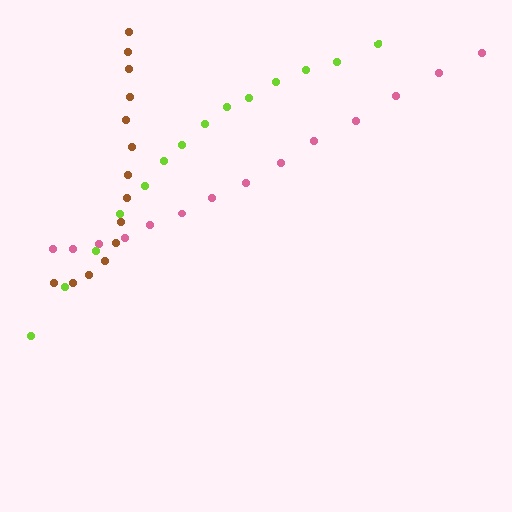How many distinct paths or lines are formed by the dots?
There are 3 distinct paths.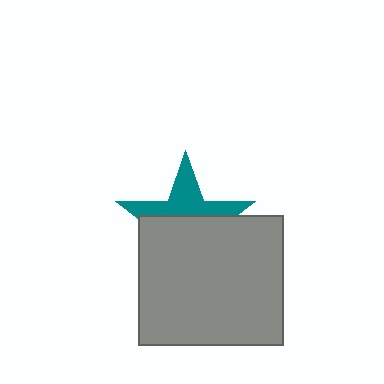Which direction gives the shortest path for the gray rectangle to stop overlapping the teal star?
Moving down gives the shortest separation.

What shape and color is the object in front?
The object in front is a gray rectangle.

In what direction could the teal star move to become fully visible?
The teal star could move up. That would shift it out from behind the gray rectangle entirely.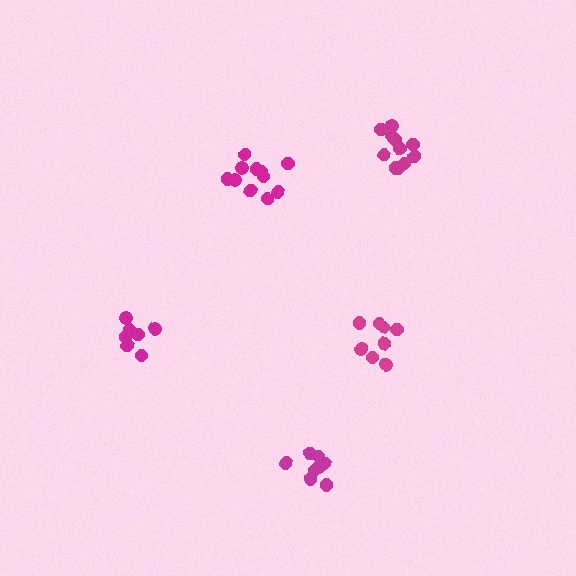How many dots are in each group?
Group 1: 8 dots, Group 2: 8 dots, Group 3: 11 dots, Group 4: 11 dots, Group 5: 7 dots (45 total).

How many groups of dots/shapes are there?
There are 5 groups.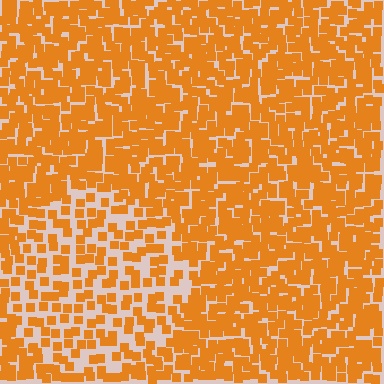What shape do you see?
I see a circle.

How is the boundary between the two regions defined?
The boundary is defined by a change in element density (approximately 2.0x ratio). All elements are the same color, size, and shape.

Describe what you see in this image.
The image contains small orange elements arranged at two different densities. A circle-shaped region is visible where the elements are less densely packed than the surrounding area.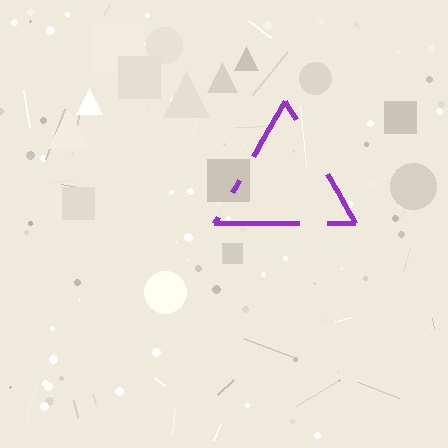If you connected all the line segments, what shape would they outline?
They would outline a triangle.